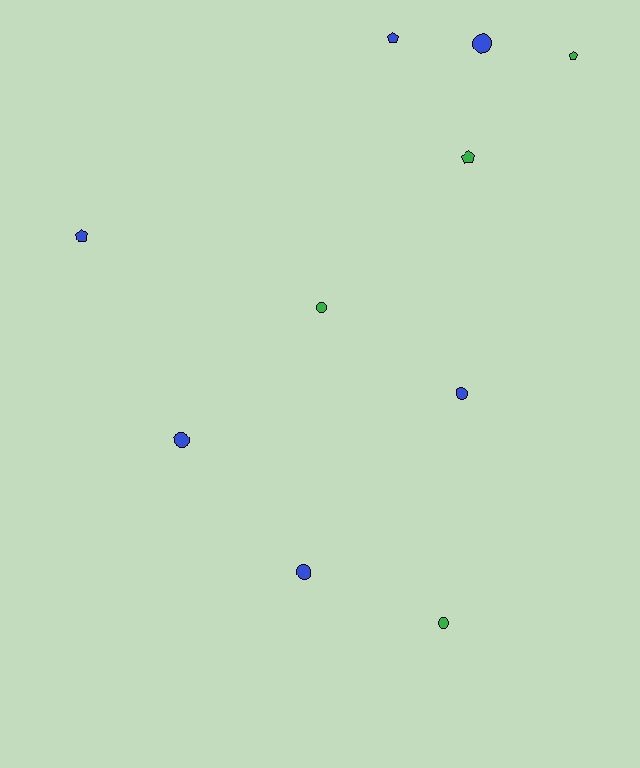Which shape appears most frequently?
Circle, with 6 objects.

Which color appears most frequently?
Blue, with 6 objects.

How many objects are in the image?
There are 10 objects.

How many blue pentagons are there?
There are 2 blue pentagons.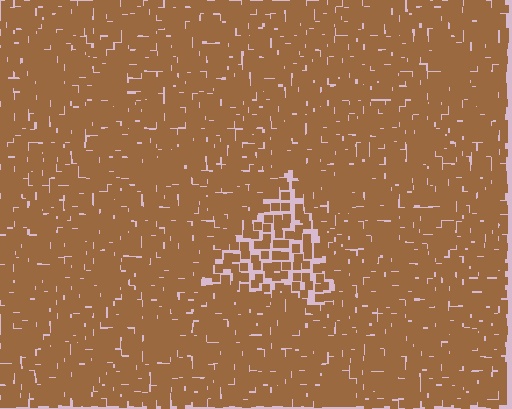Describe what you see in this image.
The image contains small brown elements arranged at two different densities. A triangle-shaped region is visible where the elements are less densely packed than the surrounding area.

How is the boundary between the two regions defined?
The boundary is defined by a change in element density (approximately 2.0x ratio). All elements are the same color, size, and shape.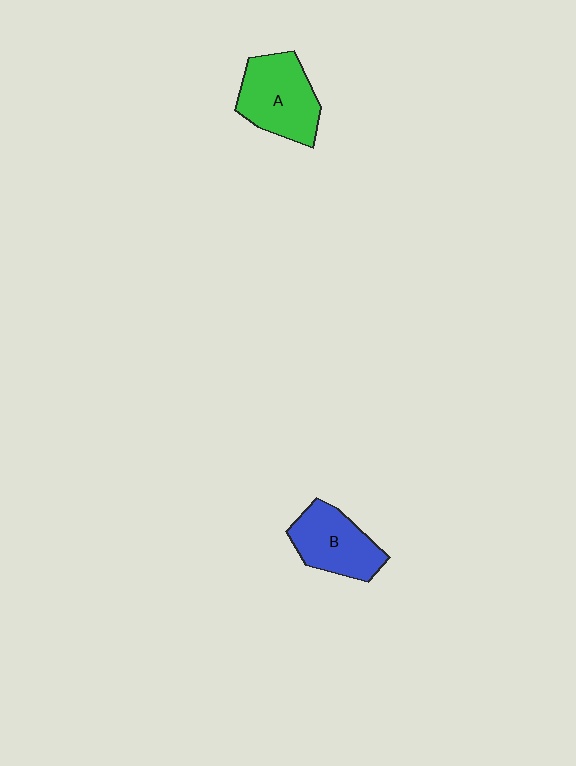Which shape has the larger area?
Shape A (green).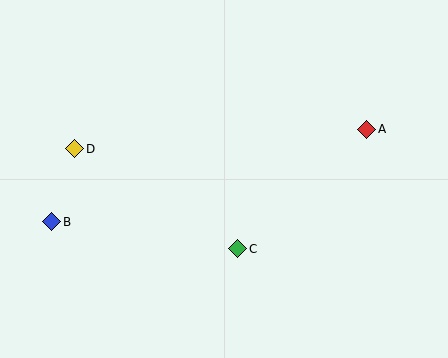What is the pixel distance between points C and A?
The distance between C and A is 176 pixels.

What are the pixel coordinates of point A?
Point A is at (367, 129).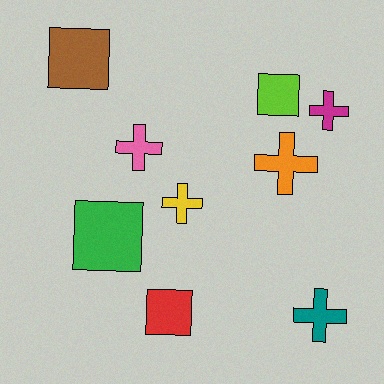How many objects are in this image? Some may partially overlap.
There are 9 objects.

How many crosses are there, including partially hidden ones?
There are 5 crosses.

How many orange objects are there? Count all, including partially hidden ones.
There is 1 orange object.